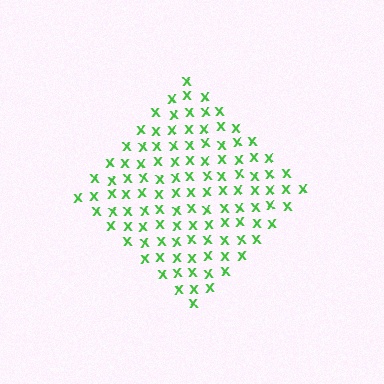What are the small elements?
The small elements are letter X's.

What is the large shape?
The large shape is a diamond.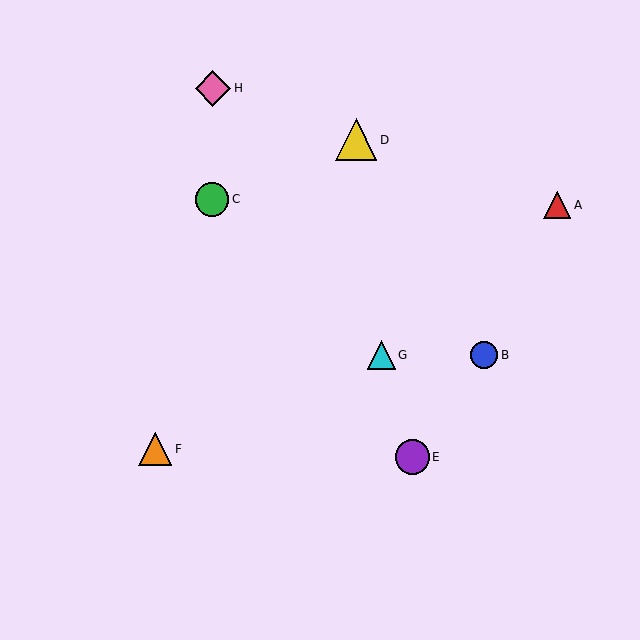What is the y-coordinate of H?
Object H is at y≈88.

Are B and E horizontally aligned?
No, B is at y≈355 and E is at y≈457.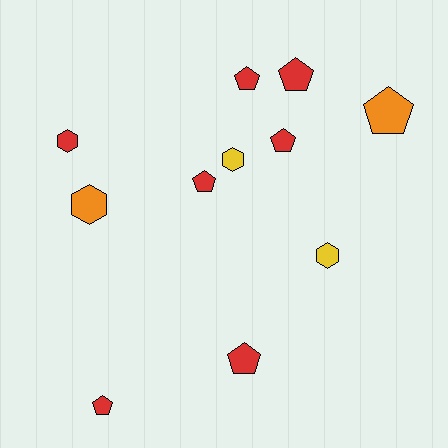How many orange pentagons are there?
There is 1 orange pentagon.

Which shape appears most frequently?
Pentagon, with 7 objects.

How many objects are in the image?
There are 11 objects.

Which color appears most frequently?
Red, with 7 objects.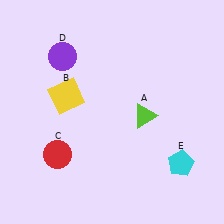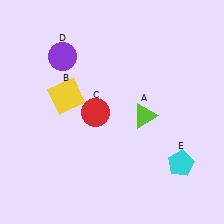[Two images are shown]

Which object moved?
The red circle (C) moved up.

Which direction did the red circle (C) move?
The red circle (C) moved up.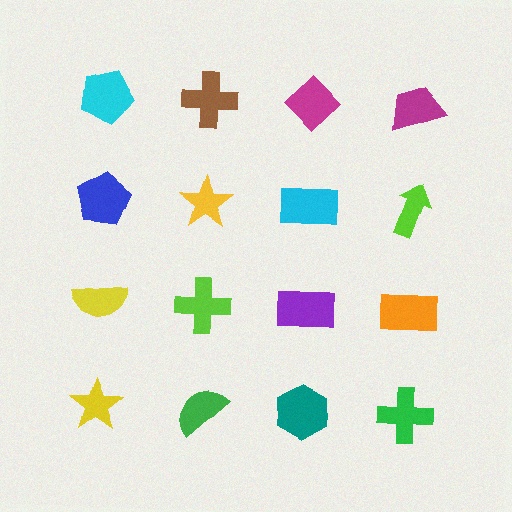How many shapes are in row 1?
4 shapes.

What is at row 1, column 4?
A magenta trapezoid.